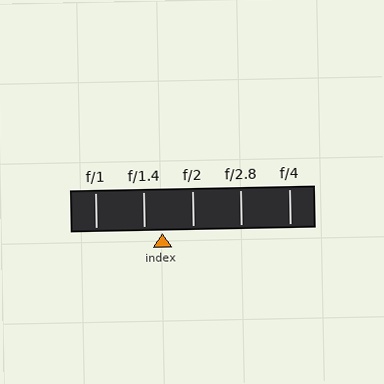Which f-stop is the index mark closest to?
The index mark is closest to f/1.4.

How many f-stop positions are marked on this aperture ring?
There are 5 f-stop positions marked.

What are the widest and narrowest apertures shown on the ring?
The widest aperture shown is f/1 and the narrowest is f/4.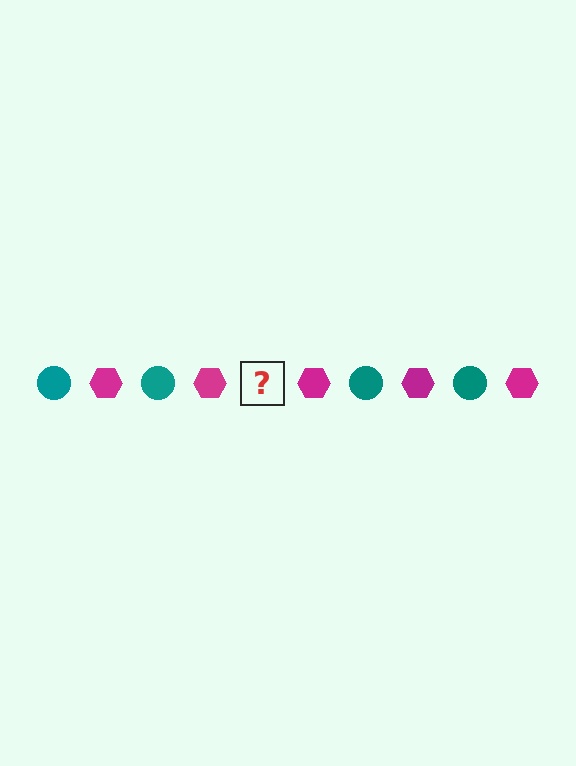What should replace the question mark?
The question mark should be replaced with a teal circle.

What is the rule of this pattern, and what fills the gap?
The rule is that the pattern alternates between teal circle and magenta hexagon. The gap should be filled with a teal circle.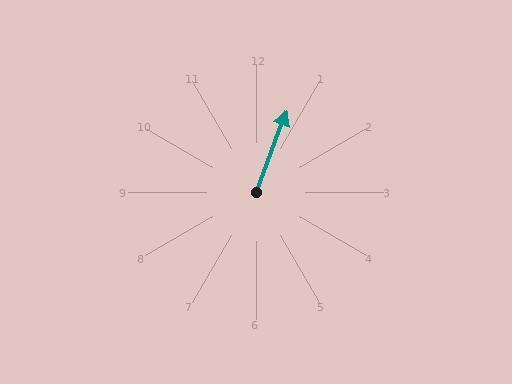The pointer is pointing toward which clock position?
Roughly 1 o'clock.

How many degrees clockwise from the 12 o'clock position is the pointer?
Approximately 21 degrees.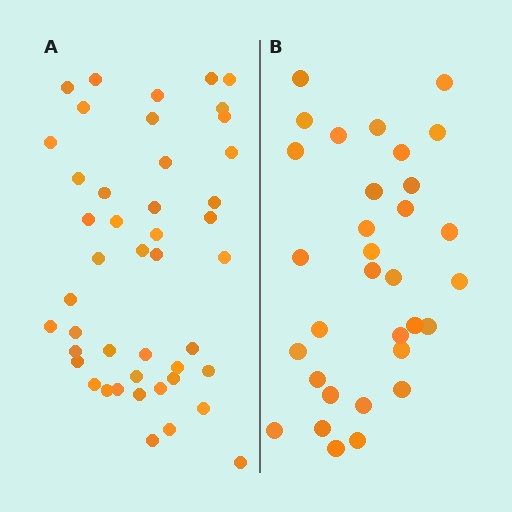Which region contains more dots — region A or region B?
Region A (the left region) has more dots.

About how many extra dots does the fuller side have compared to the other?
Region A has approximately 15 more dots than region B.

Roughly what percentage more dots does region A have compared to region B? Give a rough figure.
About 40% more.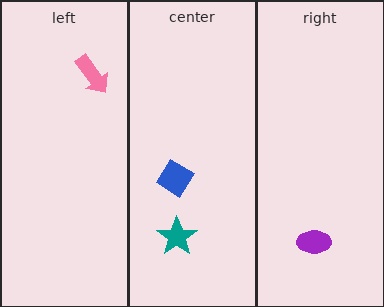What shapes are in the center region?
The blue diamond, the teal star.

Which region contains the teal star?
The center region.